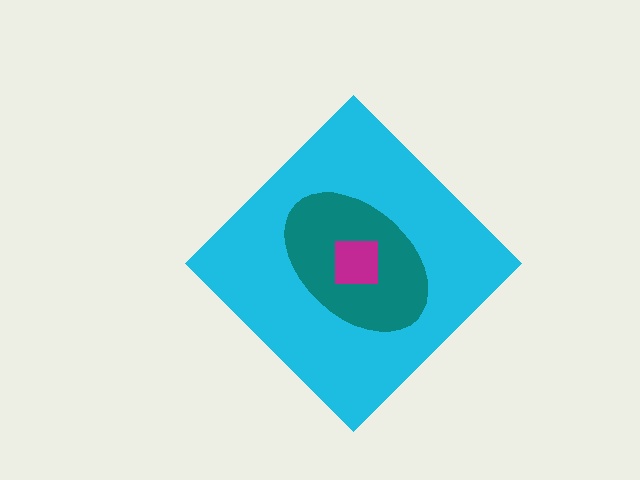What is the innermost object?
The magenta square.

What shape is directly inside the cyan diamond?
The teal ellipse.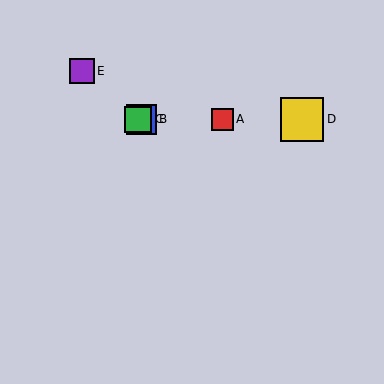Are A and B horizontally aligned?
Yes, both are at y≈119.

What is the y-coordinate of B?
Object B is at y≈119.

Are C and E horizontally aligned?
No, C is at y≈119 and E is at y≈71.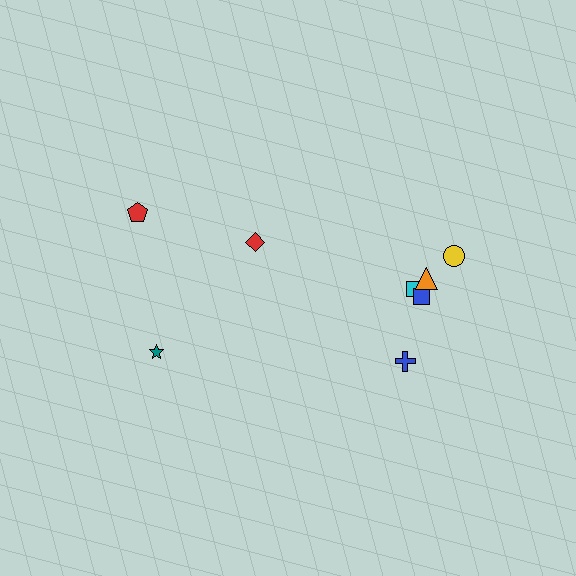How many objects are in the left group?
There are 3 objects.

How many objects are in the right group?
There are 5 objects.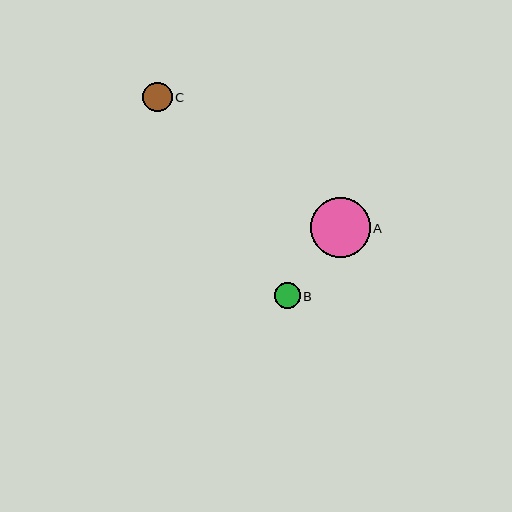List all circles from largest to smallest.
From largest to smallest: A, C, B.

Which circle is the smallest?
Circle B is the smallest with a size of approximately 25 pixels.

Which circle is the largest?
Circle A is the largest with a size of approximately 60 pixels.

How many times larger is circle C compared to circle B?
Circle C is approximately 1.2 times the size of circle B.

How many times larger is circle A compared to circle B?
Circle A is approximately 2.4 times the size of circle B.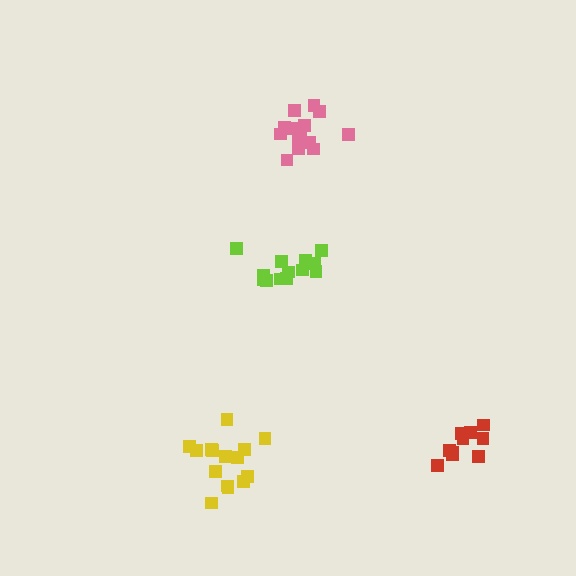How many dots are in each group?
Group 1: 15 dots, Group 2: 10 dots, Group 3: 14 dots, Group 4: 13 dots (52 total).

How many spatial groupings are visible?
There are 4 spatial groupings.